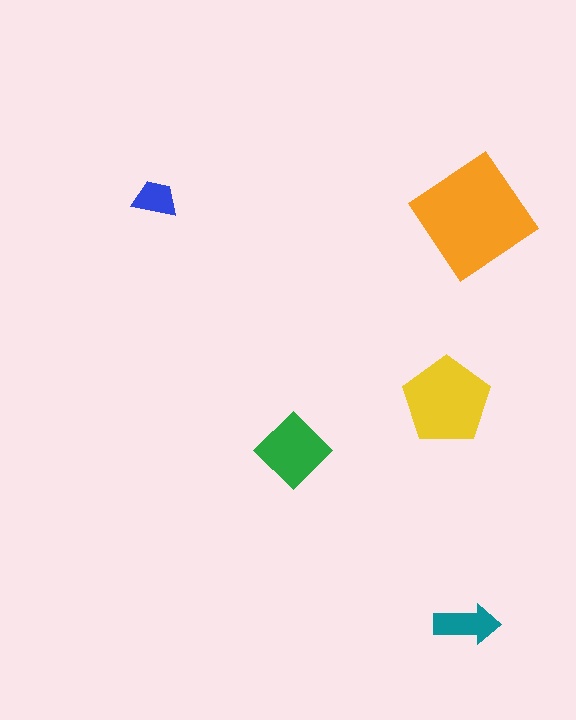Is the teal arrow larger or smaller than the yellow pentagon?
Smaller.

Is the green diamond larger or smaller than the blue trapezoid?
Larger.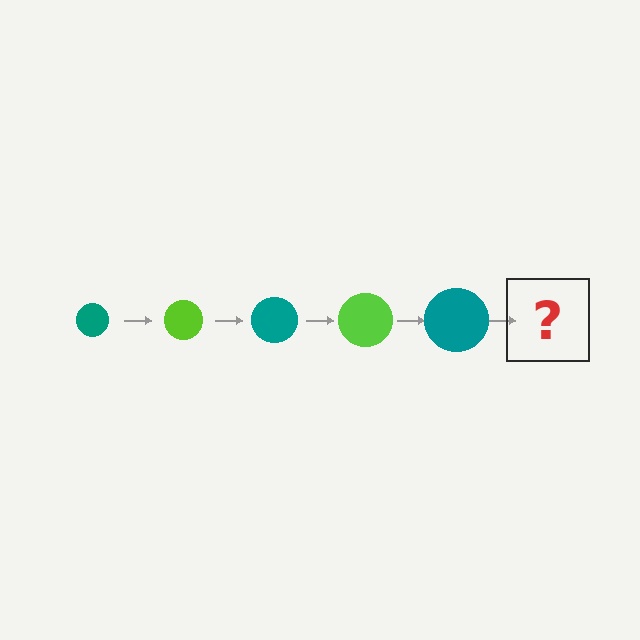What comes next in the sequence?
The next element should be a lime circle, larger than the previous one.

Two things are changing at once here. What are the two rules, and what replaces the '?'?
The two rules are that the circle grows larger each step and the color cycles through teal and lime. The '?' should be a lime circle, larger than the previous one.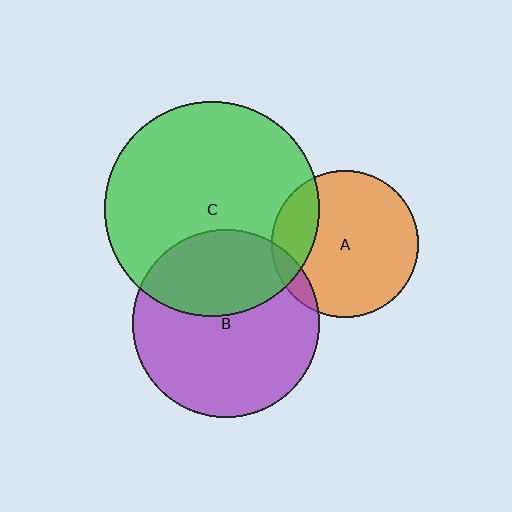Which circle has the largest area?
Circle C (green).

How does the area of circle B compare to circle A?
Approximately 1.6 times.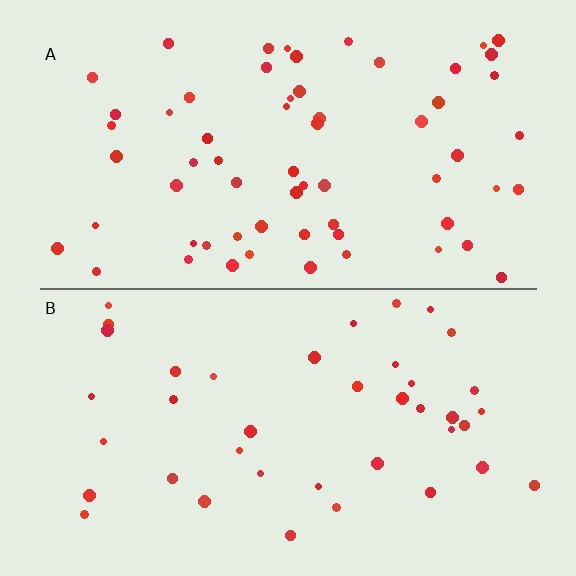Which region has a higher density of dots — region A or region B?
A (the top).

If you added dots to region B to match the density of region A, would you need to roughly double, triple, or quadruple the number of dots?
Approximately double.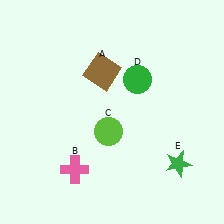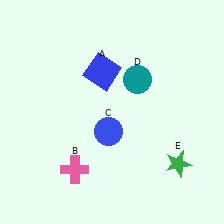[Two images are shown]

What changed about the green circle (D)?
In Image 1, D is green. In Image 2, it changed to teal.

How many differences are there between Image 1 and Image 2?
There are 3 differences between the two images.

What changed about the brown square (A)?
In Image 1, A is brown. In Image 2, it changed to blue.